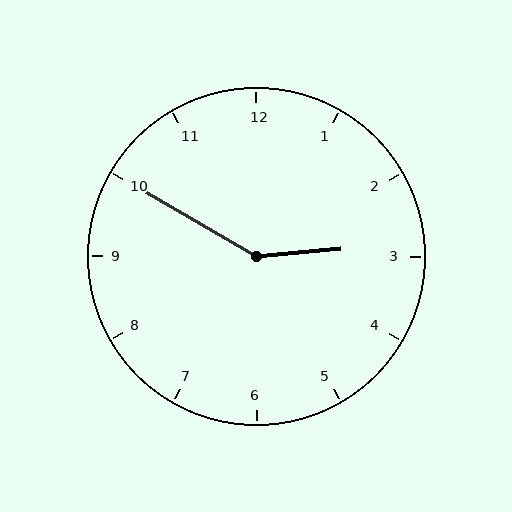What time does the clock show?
2:50.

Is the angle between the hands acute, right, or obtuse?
It is obtuse.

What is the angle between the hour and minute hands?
Approximately 145 degrees.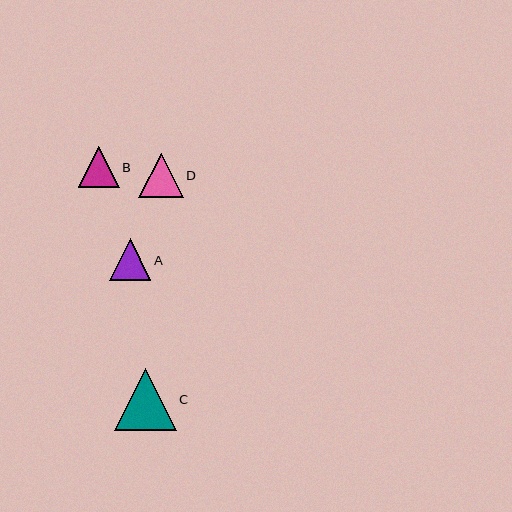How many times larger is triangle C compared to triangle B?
Triangle C is approximately 1.5 times the size of triangle B.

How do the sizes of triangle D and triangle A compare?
Triangle D and triangle A are approximately the same size.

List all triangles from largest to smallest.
From largest to smallest: C, D, A, B.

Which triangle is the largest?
Triangle C is the largest with a size of approximately 62 pixels.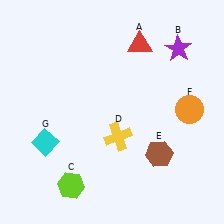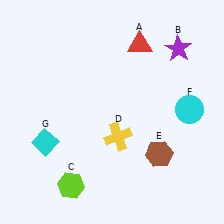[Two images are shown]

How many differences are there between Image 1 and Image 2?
There is 1 difference between the two images.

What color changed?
The circle (F) changed from orange in Image 1 to cyan in Image 2.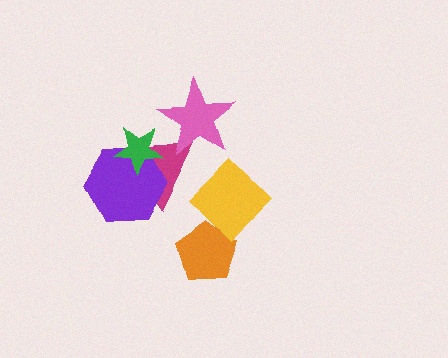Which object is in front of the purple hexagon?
The green star is in front of the purple hexagon.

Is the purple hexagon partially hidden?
Yes, it is partially covered by another shape.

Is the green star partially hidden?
No, no other shape covers it.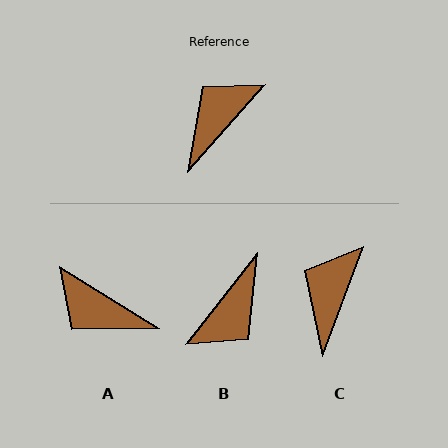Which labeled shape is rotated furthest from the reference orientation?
B, about 176 degrees away.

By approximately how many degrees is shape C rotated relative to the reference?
Approximately 21 degrees counter-clockwise.